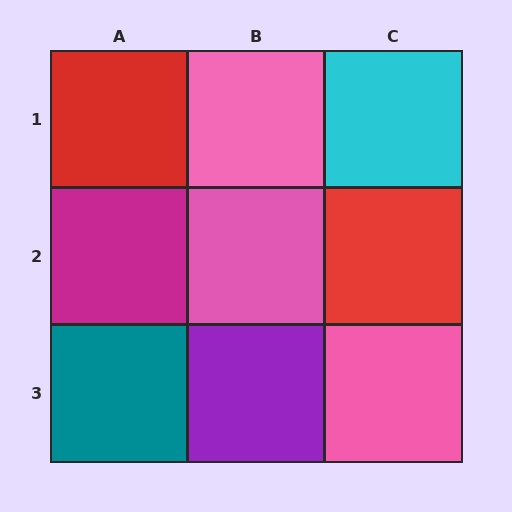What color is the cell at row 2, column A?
Magenta.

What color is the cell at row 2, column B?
Pink.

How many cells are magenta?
1 cell is magenta.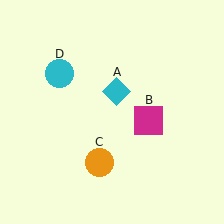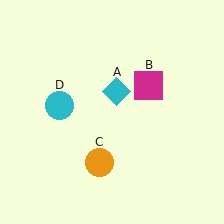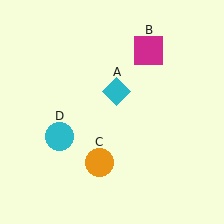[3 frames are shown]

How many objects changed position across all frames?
2 objects changed position: magenta square (object B), cyan circle (object D).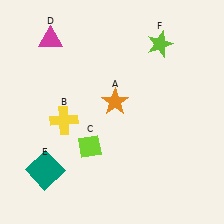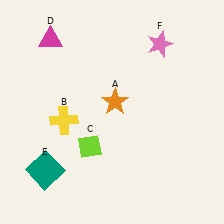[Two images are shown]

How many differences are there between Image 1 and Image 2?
There is 1 difference between the two images.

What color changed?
The star (F) changed from lime in Image 1 to pink in Image 2.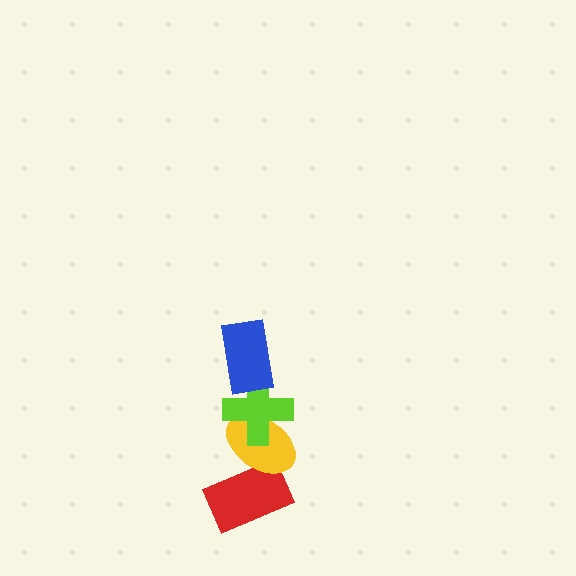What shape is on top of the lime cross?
The blue rectangle is on top of the lime cross.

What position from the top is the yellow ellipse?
The yellow ellipse is 3rd from the top.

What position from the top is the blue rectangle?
The blue rectangle is 1st from the top.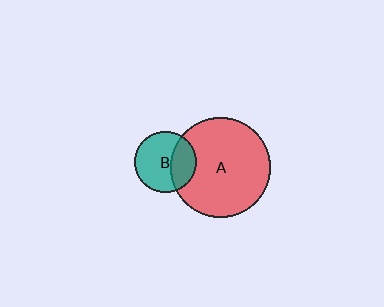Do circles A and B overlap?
Yes.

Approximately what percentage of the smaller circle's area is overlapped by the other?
Approximately 35%.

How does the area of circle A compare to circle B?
Approximately 2.7 times.